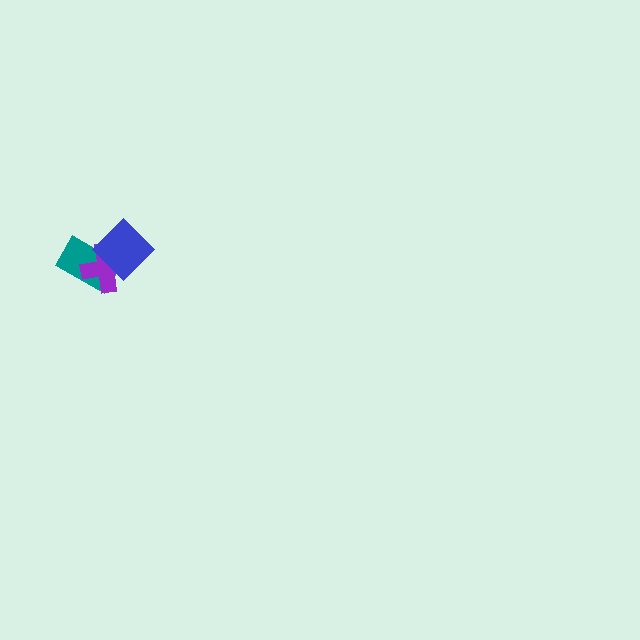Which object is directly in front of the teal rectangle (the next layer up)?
The purple cross is directly in front of the teal rectangle.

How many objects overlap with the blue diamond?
2 objects overlap with the blue diamond.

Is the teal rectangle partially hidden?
Yes, it is partially covered by another shape.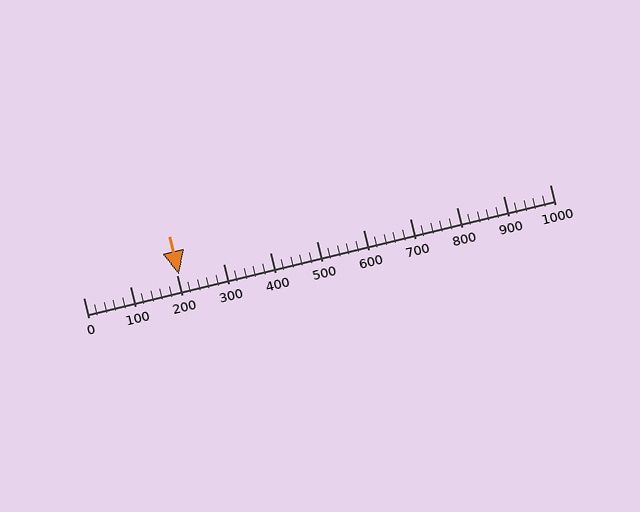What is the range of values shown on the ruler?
The ruler shows values from 0 to 1000.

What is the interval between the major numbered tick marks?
The major tick marks are spaced 100 units apart.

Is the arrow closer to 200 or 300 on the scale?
The arrow is closer to 200.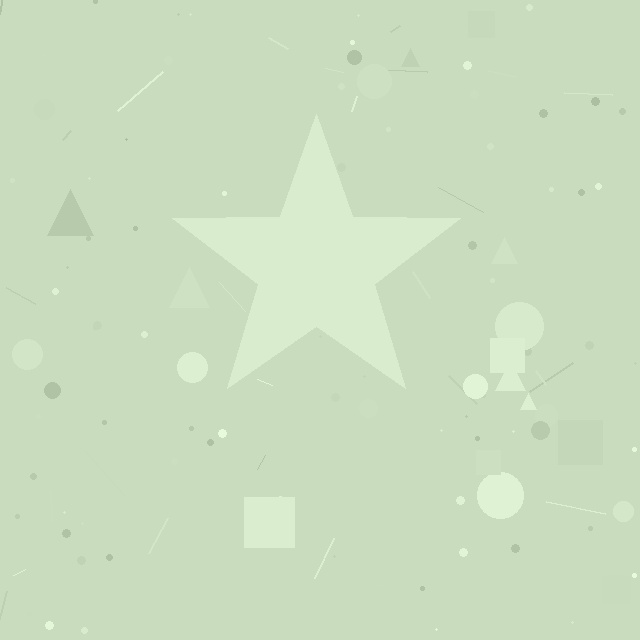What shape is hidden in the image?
A star is hidden in the image.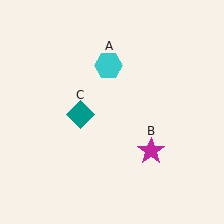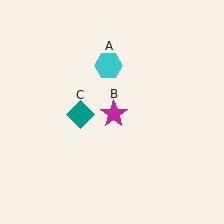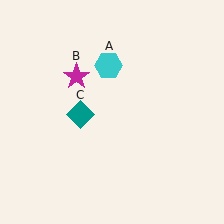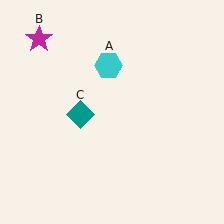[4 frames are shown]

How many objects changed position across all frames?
1 object changed position: magenta star (object B).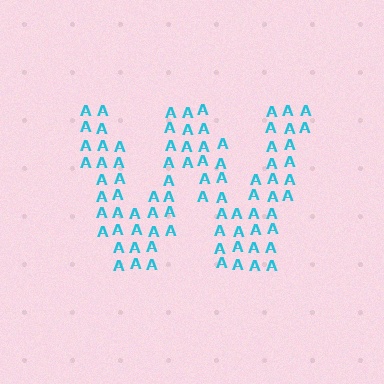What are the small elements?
The small elements are letter A's.